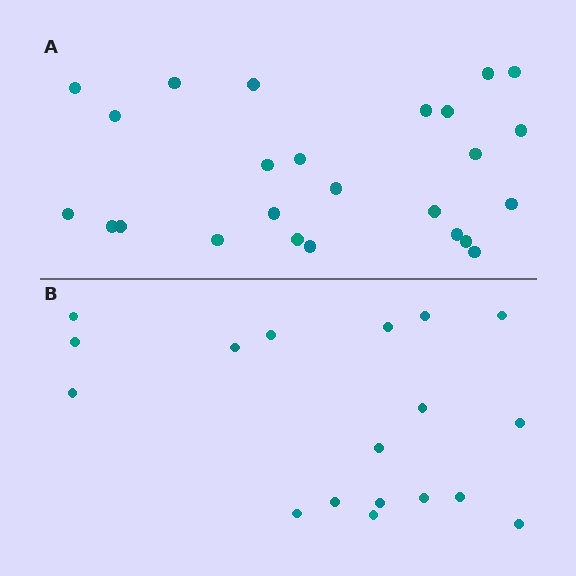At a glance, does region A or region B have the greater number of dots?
Region A (the top region) has more dots.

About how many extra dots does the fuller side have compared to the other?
Region A has roughly 8 or so more dots than region B.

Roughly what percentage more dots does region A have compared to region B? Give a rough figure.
About 40% more.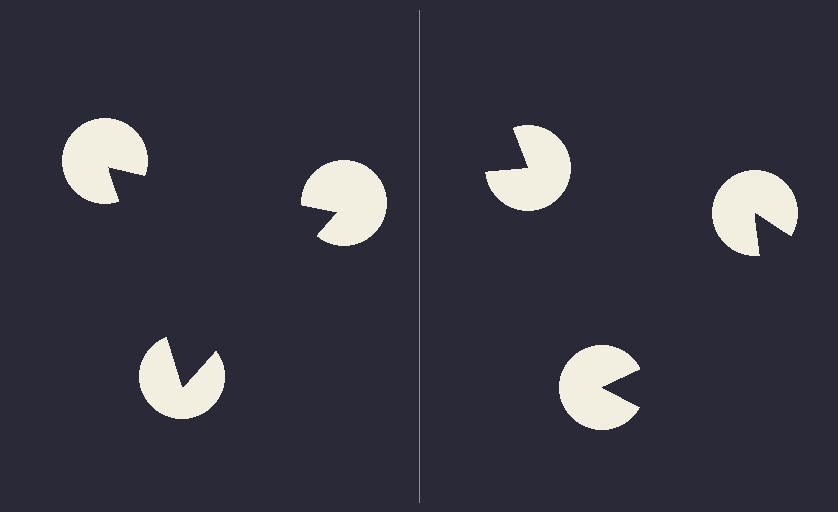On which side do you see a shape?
An illusory triangle appears on the left side. On the right side the wedge cuts are rotated, so no coherent shape forms.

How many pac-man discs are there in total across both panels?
6 — 3 on each side.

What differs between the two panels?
The pac-man discs are positioned identically on both sides; only the wedge orientations differ. On the left they align to a triangle; on the right they are misaligned.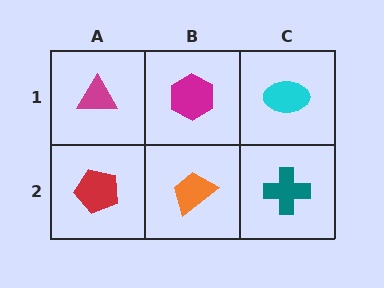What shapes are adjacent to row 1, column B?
An orange trapezoid (row 2, column B), a magenta triangle (row 1, column A), a cyan ellipse (row 1, column C).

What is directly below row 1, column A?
A red pentagon.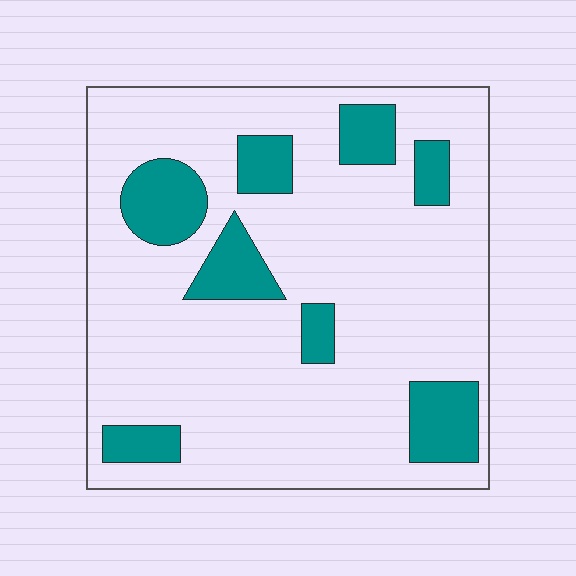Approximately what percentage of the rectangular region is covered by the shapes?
Approximately 20%.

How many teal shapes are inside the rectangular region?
8.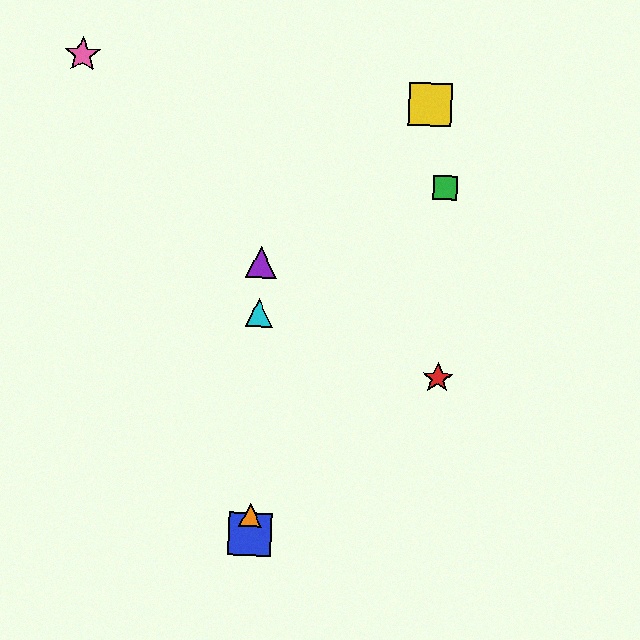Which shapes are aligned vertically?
The blue square, the purple triangle, the orange triangle, the cyan triangle are aligned vertically.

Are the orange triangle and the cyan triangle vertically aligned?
Yes, both are at x≈250.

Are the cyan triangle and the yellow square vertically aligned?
No, the cyan triangle is at x≈259 and the yellow square is at x≈431.